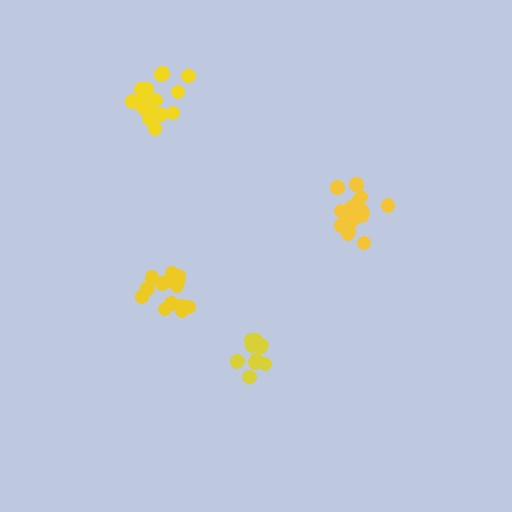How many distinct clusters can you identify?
There are 4 distinct clusters.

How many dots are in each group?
Group 1: 17 dots, Group 2: 11 dots, Group 3: 15 dots, Group 4: 17 dots (60 total).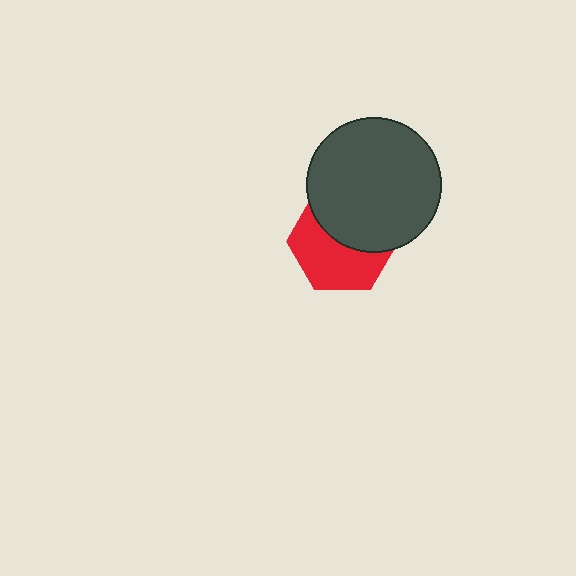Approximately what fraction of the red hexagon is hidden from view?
Roughly 47% of the red hexagon is hidden behind the dark gray circle.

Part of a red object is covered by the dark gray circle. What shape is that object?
It is a hexagon.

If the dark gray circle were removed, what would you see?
You would see the complete red hexagon.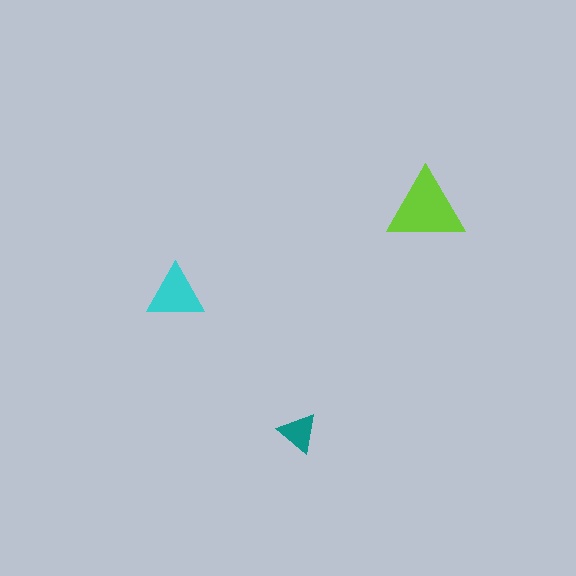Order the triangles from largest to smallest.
the lime one, the cyan one, the teal one.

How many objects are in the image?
There are 3 objects in the image.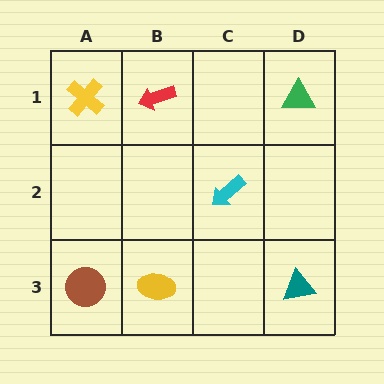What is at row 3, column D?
A teal triangle.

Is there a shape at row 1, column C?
No, that cell is empty.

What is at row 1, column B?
A red arrow.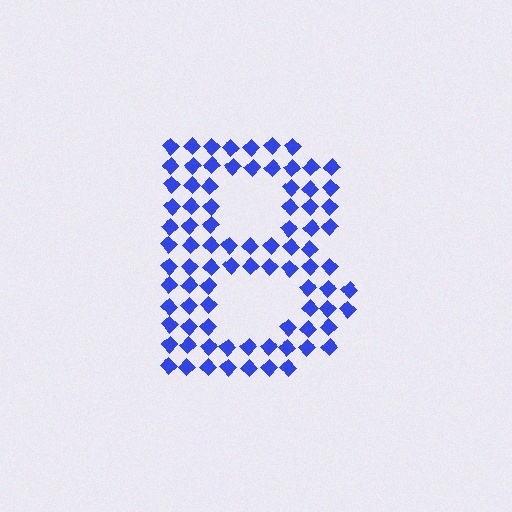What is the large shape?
The large shape is the letter B.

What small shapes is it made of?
It is made of small diamonds.